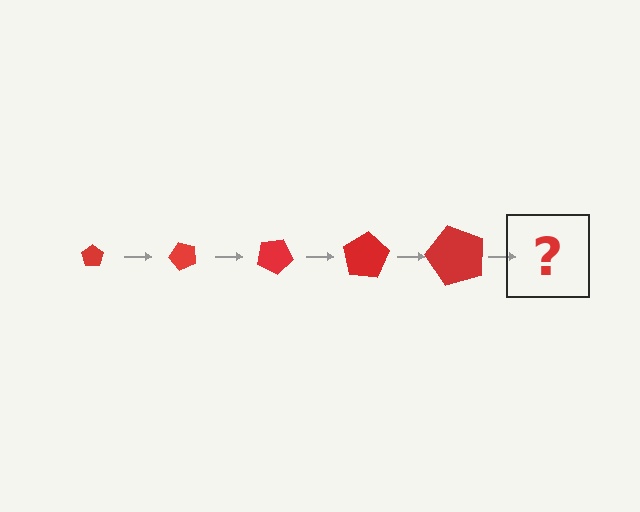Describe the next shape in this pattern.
It should be a pentagon, larger than the previous one and rotated 250 degrees from the start.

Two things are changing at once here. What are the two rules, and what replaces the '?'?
The two rules are that the pentagon grows larger each step and it rotates 50 degrees each step. The '?' should be a pentagon, larger than the previous one and rotated 250 degrees from the start.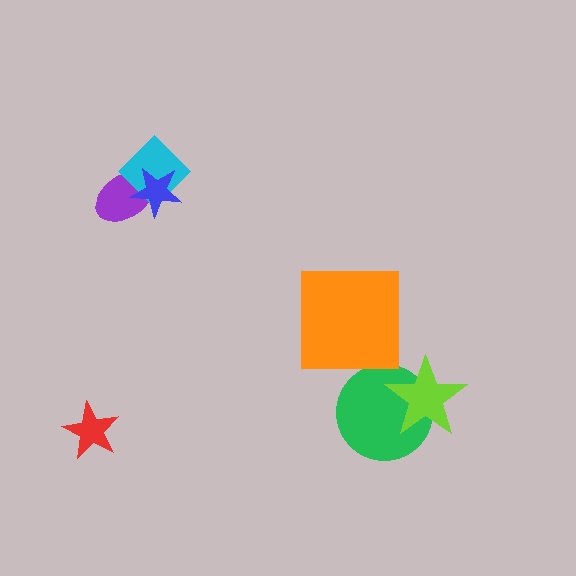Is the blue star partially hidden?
No, no other shape covers it.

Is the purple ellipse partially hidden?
Yes, it is partially covered by another shape.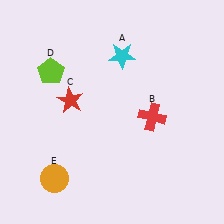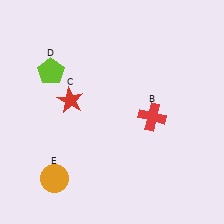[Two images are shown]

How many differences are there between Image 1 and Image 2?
There is 1 difference between the two images.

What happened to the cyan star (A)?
The cyan star (A) was removed in Image 2. It was in the top-right area of Image 1.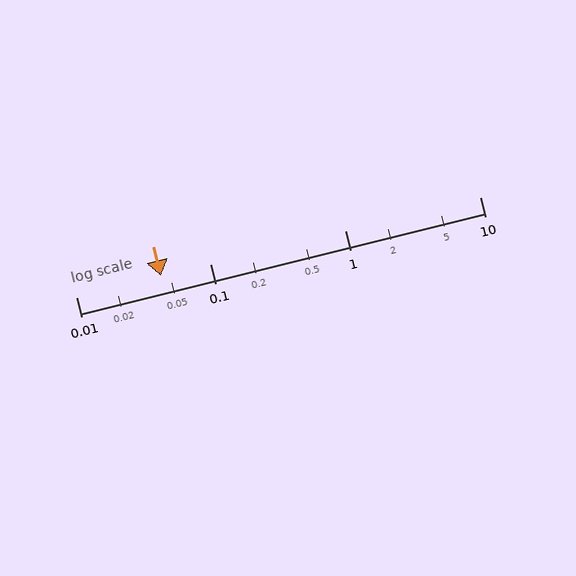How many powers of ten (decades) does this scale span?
The scale spans 3 decades, from 0.01 to 10.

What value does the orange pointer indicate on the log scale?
The pointer indicates approximately 0.043.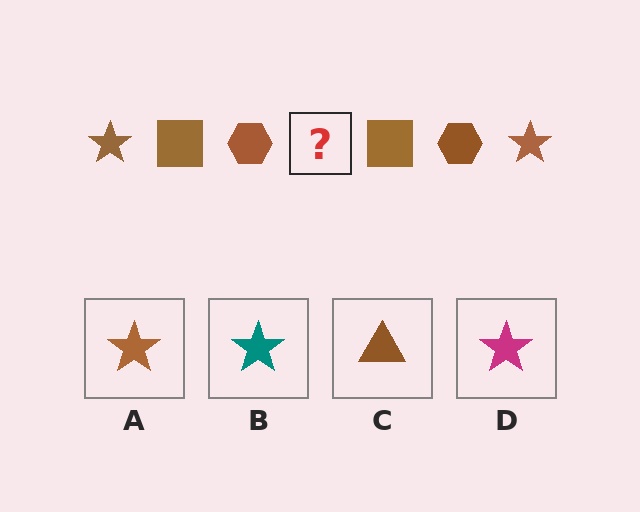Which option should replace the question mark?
Option A.